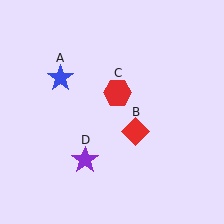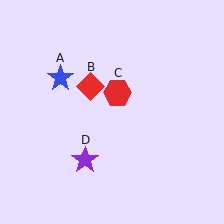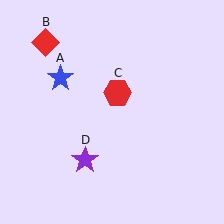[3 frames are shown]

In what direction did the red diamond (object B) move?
The red diamond (object B) moved up and to the left.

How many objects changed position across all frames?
1 object changed position: red diamond (object B).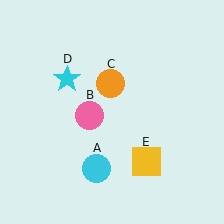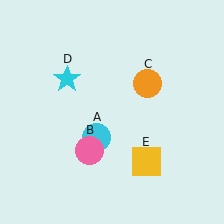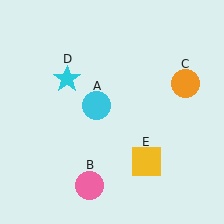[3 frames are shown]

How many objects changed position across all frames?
3 objects changed position: cyan circle (object A), pink circle (object B), orange circle (object C).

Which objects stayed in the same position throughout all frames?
Cyan star (object D) and yellow square (object E) remained stationary.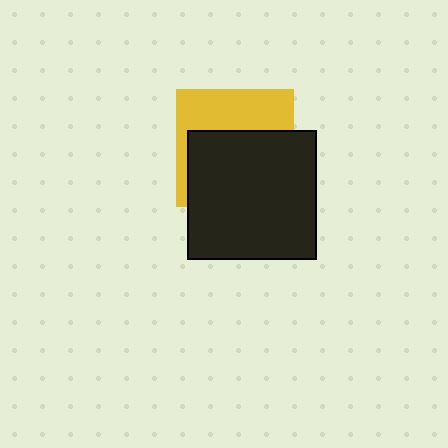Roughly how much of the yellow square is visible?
A small part of it is visible (roughly 41%).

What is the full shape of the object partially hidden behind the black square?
The partially hidden object is a yellow square.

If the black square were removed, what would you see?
You would see the complete yellow square.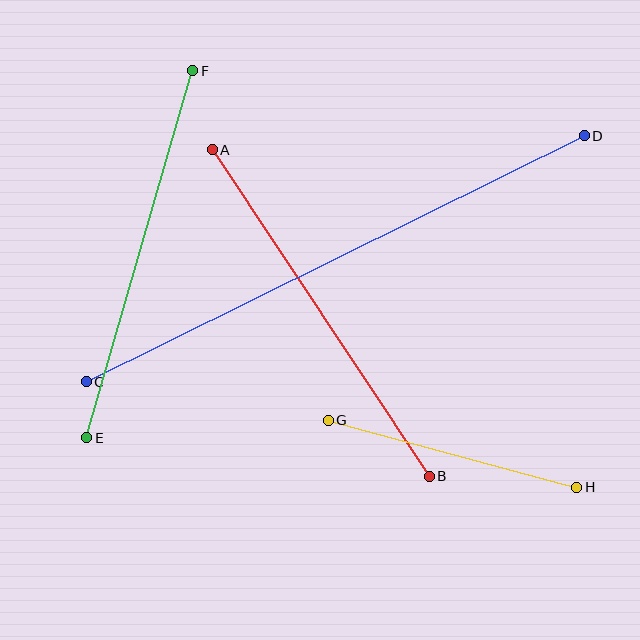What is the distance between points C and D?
The distance is approximately 555 pixels.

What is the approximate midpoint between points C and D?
The midpoint is at approximately (335, 259) pixels.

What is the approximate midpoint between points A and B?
The midpoint is at approximately (321, 313) pixels.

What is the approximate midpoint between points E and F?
The midpoint is at approximately (140, 254) pixels.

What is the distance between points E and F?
The distance is approximately 382 pixels.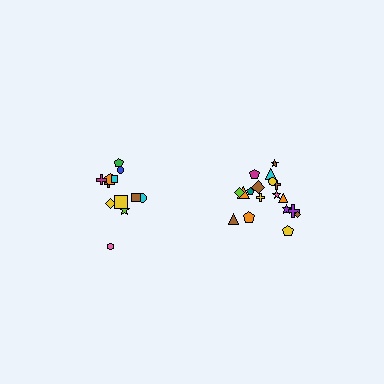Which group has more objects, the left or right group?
The right group.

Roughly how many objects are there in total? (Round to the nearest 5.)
Roughly 30 objects in total.